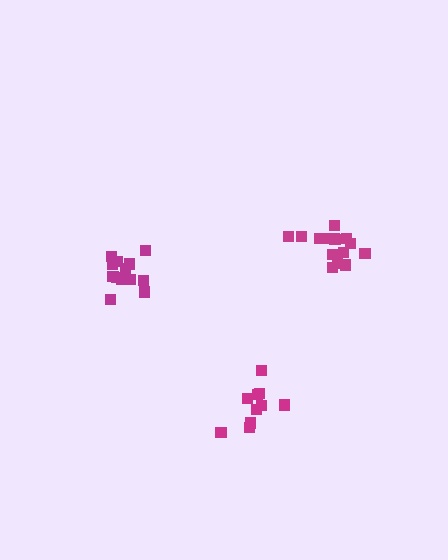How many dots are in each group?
Group 1: 15 dots, Group 2: 13 dots, Group 3: 10 dots (38 total).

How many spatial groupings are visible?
There are 3 spatial groupings.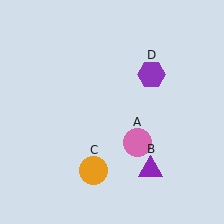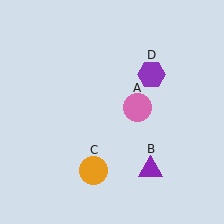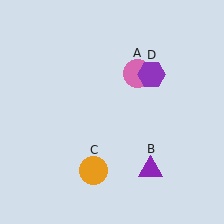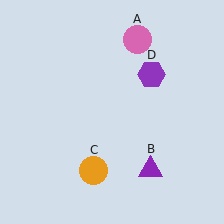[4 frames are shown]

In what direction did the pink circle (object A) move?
The pink circle (object A) moved up.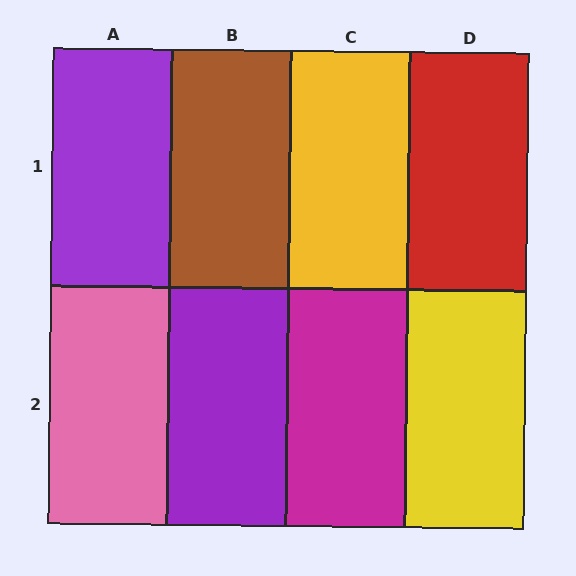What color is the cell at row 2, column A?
Pink.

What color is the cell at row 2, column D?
Yellow.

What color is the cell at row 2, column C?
Magenta.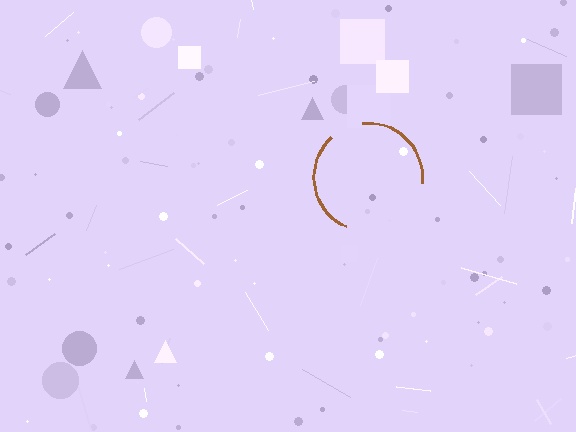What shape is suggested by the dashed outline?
The dashed outline suggests a circle.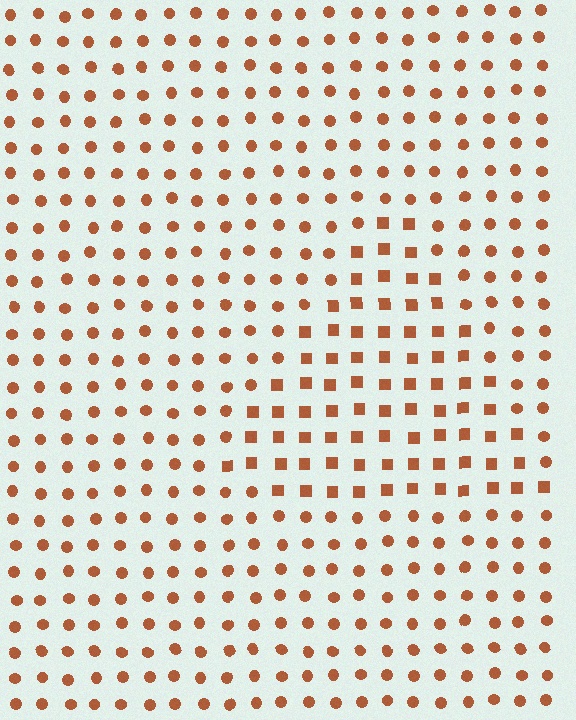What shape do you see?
I see a triangle.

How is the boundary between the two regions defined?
The boundary is defined by a change in element shape: squares inside vs. circles outside. All elements share the same color and spacing.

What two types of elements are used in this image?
The image uses squares inside the triangle region and circles outside it.